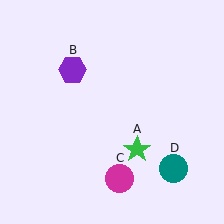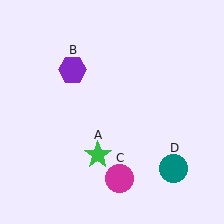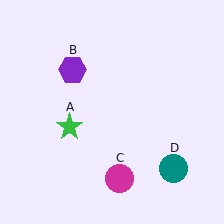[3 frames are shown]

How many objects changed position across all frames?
1 object changed position: green star (object A).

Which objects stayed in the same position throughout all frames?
Purple hexagon (object B) and magenta circle (object C) and teal circle (object D) remained stationary.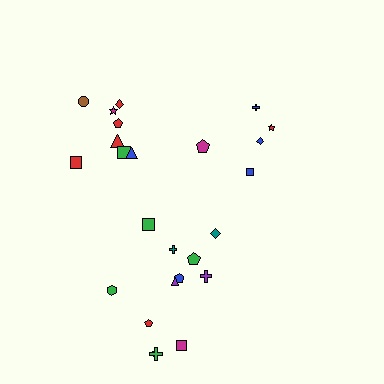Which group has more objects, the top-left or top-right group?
The top-left group.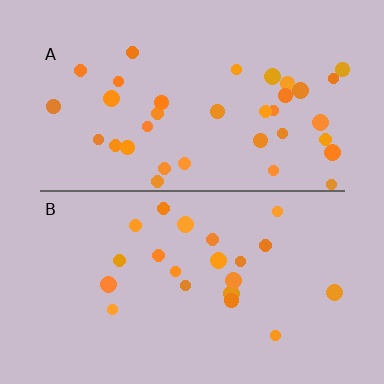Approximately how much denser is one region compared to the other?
Approximately 1.7× — region A over region B.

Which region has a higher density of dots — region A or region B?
A (the top).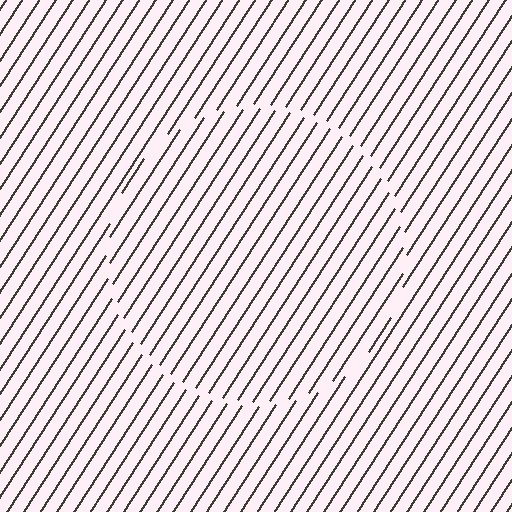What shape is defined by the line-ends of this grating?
An illusory circle. The interior of the shape contains the same grating, shifted by half a period — the contour is defined by the phase discontinuity where line-ends from the inner and outer gratings abut.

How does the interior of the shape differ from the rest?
The interior of the shape contains the same grating, shifted by half a period — the contour is defined by the phase discontinuity where line-ends from the inner and outer gratings abut.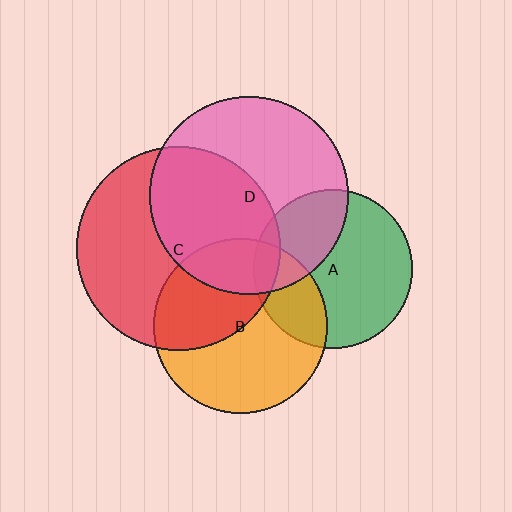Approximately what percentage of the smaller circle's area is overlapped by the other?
Approximately 45%.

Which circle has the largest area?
Circle C (red).